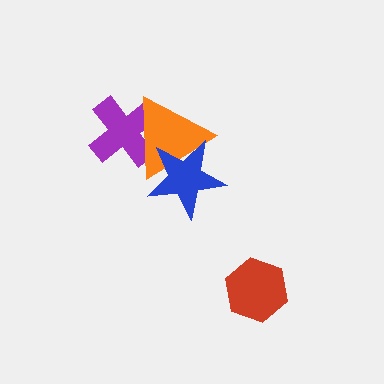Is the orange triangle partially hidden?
Yes, it is partially covered by another shape.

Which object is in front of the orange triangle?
The blue star is in front of the orange triangle.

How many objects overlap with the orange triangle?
2 objects overlap with the orange triangle.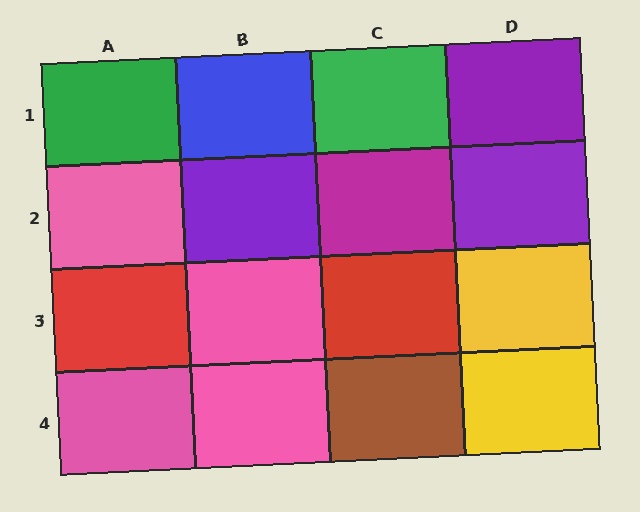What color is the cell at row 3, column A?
Red.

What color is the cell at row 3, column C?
Red.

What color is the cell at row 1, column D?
Purple.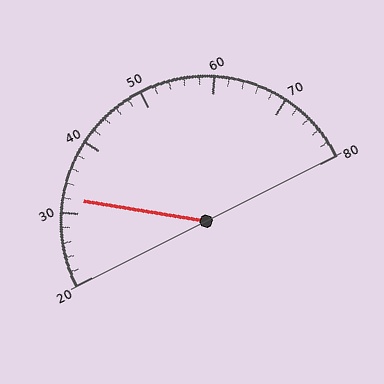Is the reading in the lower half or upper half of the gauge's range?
The reading is in the lower half of the range (20 to 80).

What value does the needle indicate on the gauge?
The needle indicates approximately 32.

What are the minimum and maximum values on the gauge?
The gauge ranges from 20 to 80.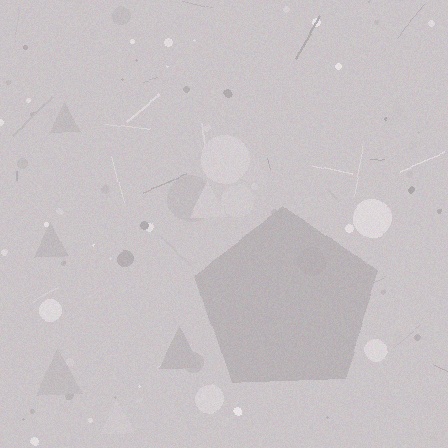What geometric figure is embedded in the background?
A pentagon is embedded in the background.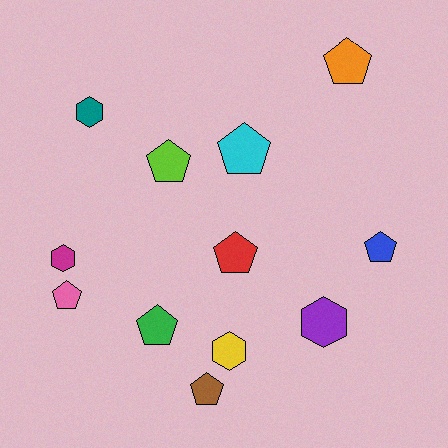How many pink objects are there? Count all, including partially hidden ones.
There is 1 pink object.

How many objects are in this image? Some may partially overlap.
There are 12 objects.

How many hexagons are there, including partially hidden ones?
There are 4 hexagons.